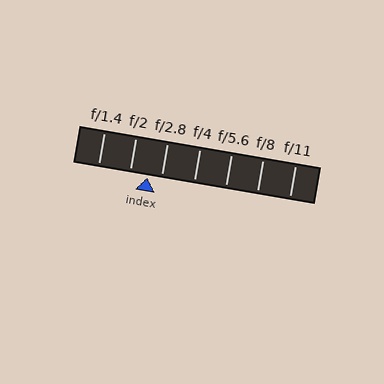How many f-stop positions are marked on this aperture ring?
There are 7 f-stop positions marked.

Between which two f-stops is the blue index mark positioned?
The index mark is between f/2 and f/2.8.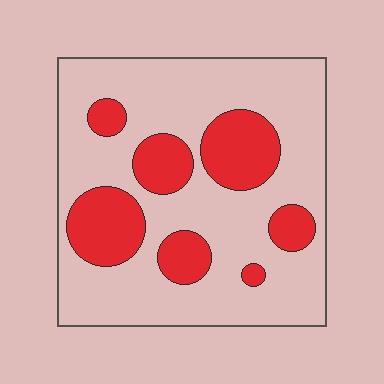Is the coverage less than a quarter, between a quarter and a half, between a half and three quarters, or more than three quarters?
Between a quarter and a half.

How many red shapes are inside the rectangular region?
7.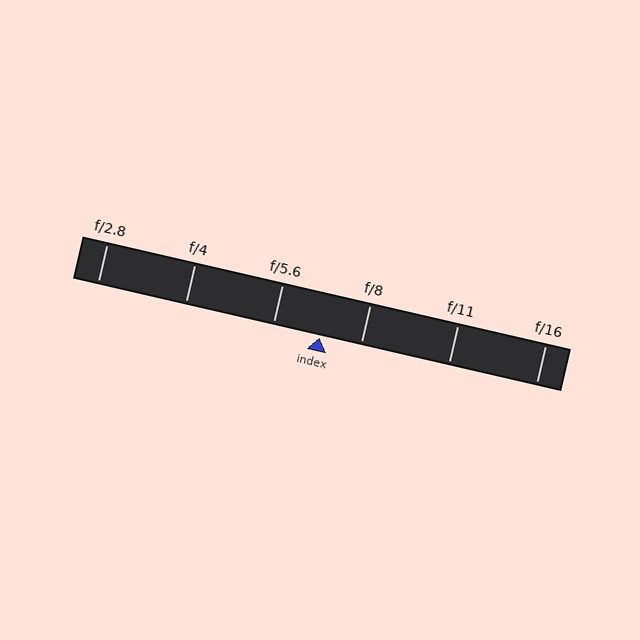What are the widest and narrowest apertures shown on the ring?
The widest aperture shown is f/2.8 and the narrowest is f/16.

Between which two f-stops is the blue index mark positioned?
The index mark is between f/5.6 and f/8.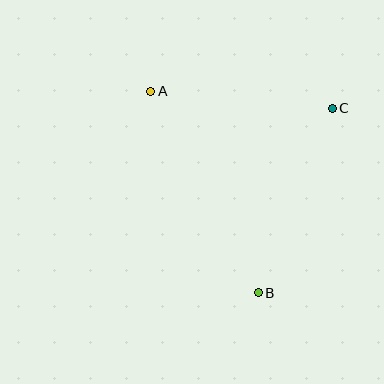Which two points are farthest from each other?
Points A and B are farthest from each other.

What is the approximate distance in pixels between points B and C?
The distance between B and C is approximately 199 pixels.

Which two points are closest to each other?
Points A and C are closest to each other.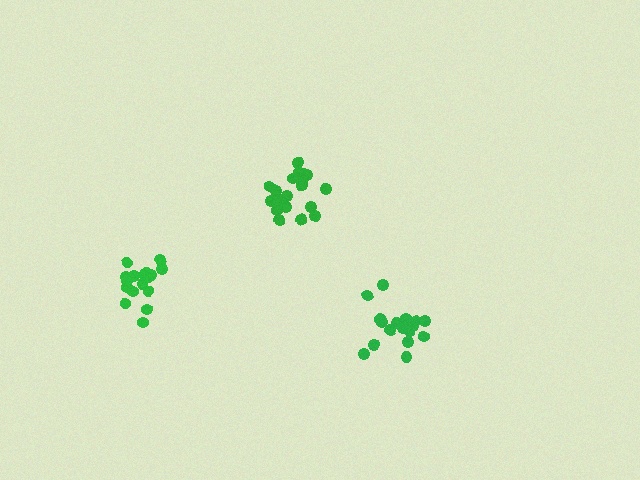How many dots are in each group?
Group 1: 19 dots, Group 2: 17 dots, Group 3: 18 dots (54 total).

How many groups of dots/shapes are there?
There are 3 groups.